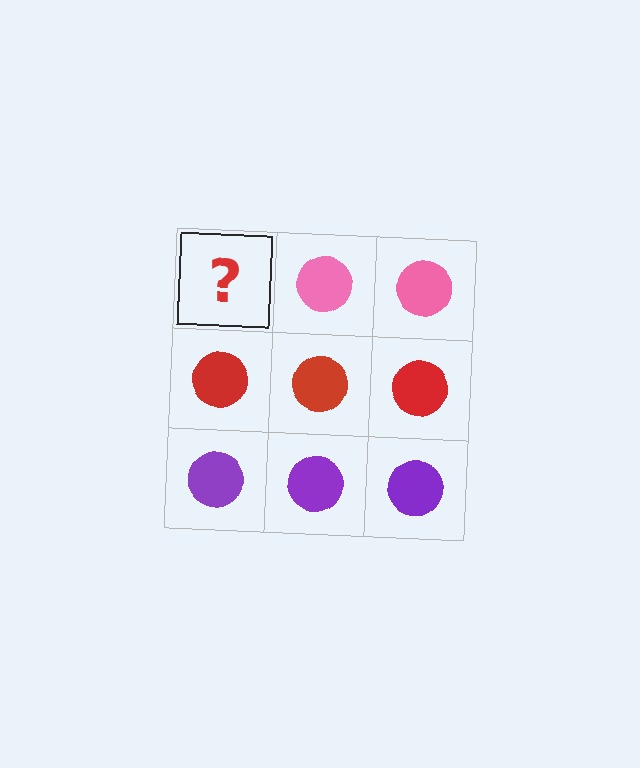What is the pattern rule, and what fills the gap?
The rule is that each row has a consistent color. The gap should be filled with a pink circle.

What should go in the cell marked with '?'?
The missing cell should contain a pink circle.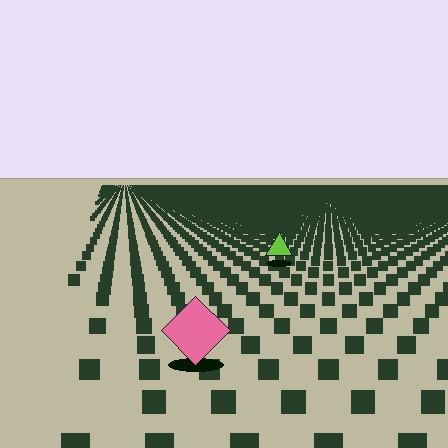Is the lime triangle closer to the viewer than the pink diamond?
No. The pink diamond is closer — you can tell from the texture gradient: the ground texture is coarser near it.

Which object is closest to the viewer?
The pink diamond is closest. The texture marks near it are larger and more spread out.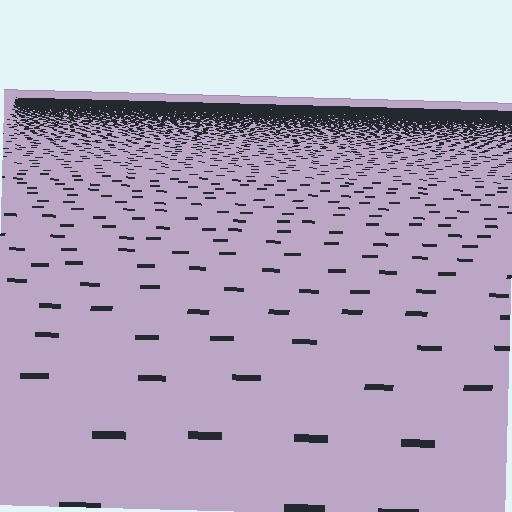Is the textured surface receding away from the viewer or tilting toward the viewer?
The surface is receding away from the viewer. Texture elements get smaller and denser toward the top.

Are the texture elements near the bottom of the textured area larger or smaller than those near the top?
Larger. Near the bottom, elements are closer to the viewer and appear at a bigger on-screen size.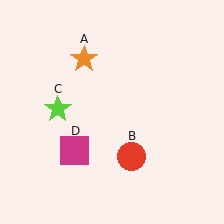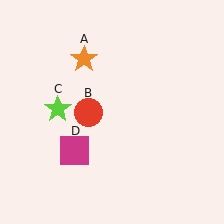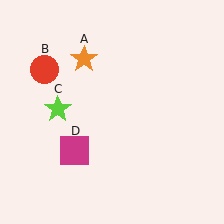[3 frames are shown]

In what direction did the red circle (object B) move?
The red circle (object B) moved up and to the left.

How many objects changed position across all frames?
1 object changed position: red circle (object B).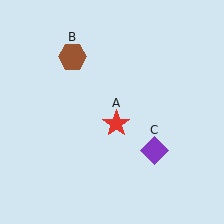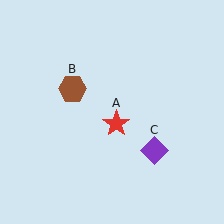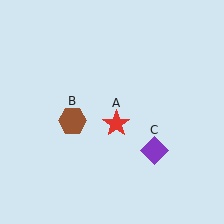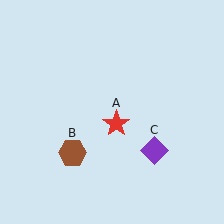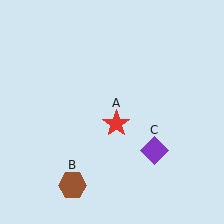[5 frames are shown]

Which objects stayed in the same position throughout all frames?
Red star (object A) and purple diamond (object C) remained stationary.